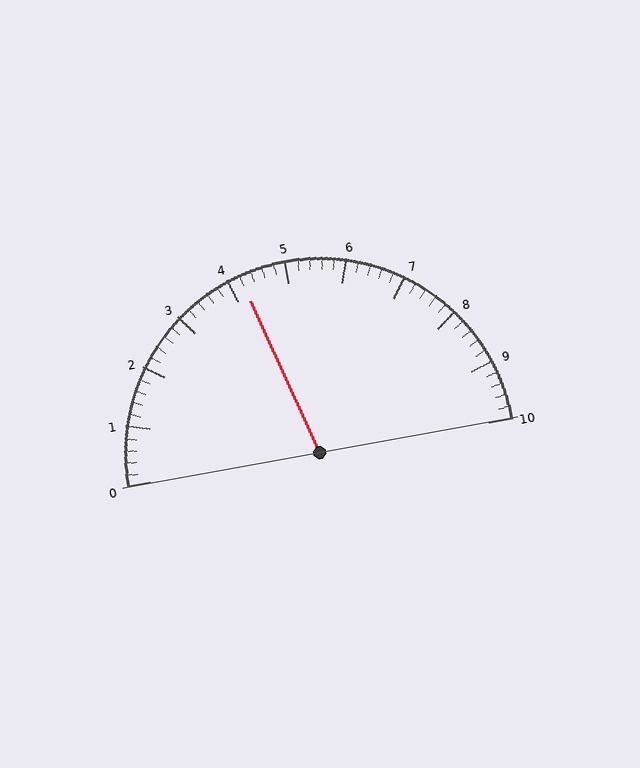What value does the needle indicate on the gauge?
The needle indicates approximately 4.2.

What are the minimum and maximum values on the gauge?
The gauge ranges from 0 to 10.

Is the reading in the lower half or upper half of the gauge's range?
The reading is in the lower half of the range (0 to 10).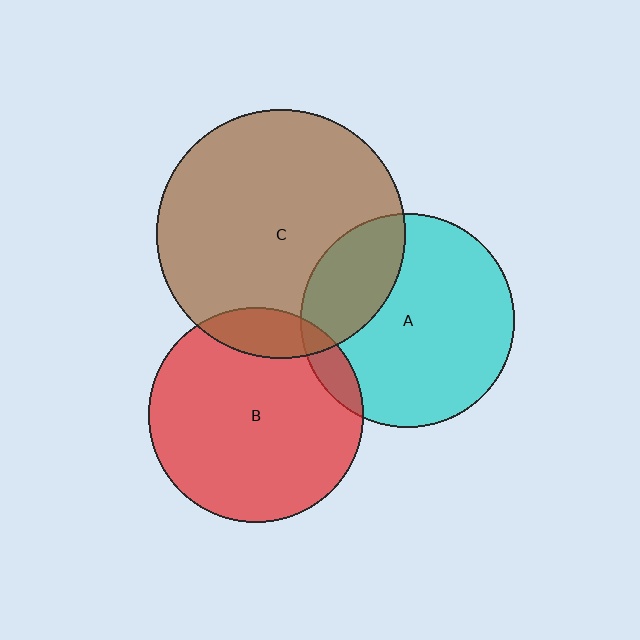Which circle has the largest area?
Circle C (brown).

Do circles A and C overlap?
Yes.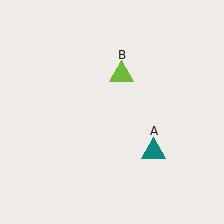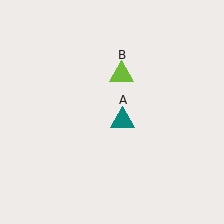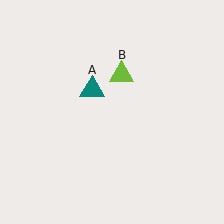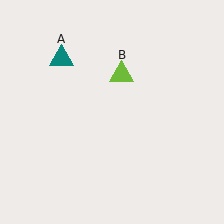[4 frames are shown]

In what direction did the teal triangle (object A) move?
The teal triangle (object A) moved up and to the left.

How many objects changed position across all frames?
1 object changed position: teal triangle (object A).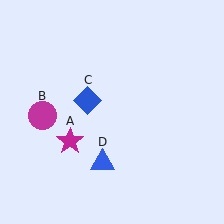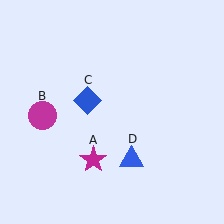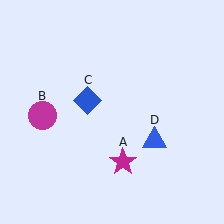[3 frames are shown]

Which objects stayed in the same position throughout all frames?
Magenta circle (object B) and blue diamond (object C) remained stationary.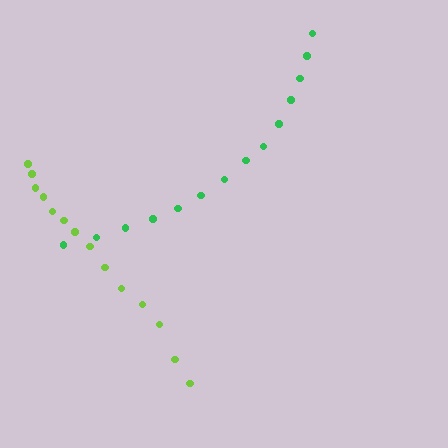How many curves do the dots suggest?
There are 2 distinct paths.